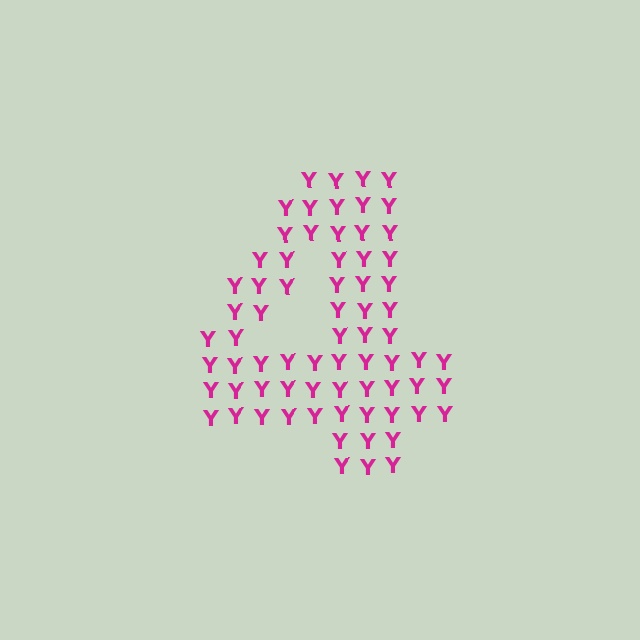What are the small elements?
The small elements are letter Y's.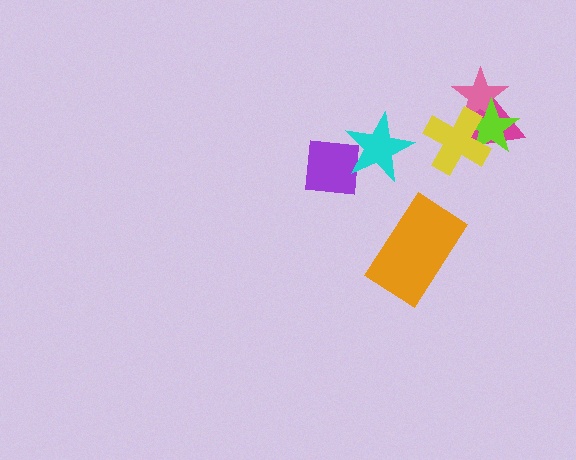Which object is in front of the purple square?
The cyan star is in front of the purple square.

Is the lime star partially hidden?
Yes, it is partially covered by another shape.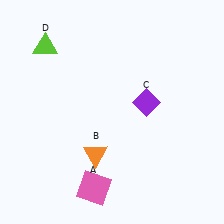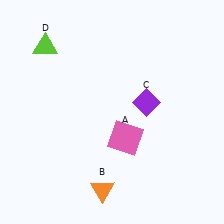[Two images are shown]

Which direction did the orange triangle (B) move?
The orange triangle (B) moved down.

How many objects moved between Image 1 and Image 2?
2 objects moved between the two images.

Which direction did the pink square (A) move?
The pink square (A) moved up.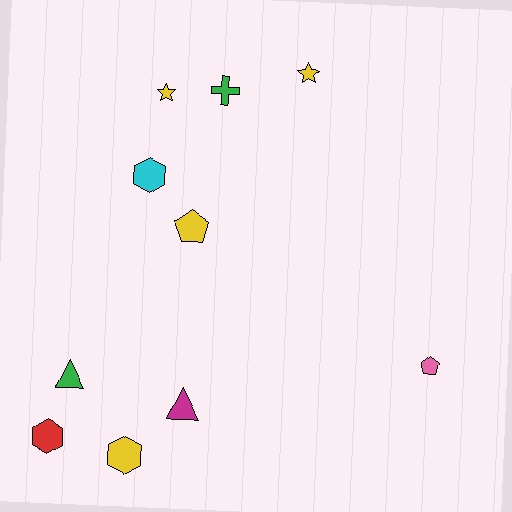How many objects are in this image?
There are 10 objects.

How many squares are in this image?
There are no squares.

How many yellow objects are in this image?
There are 4 yellow objects.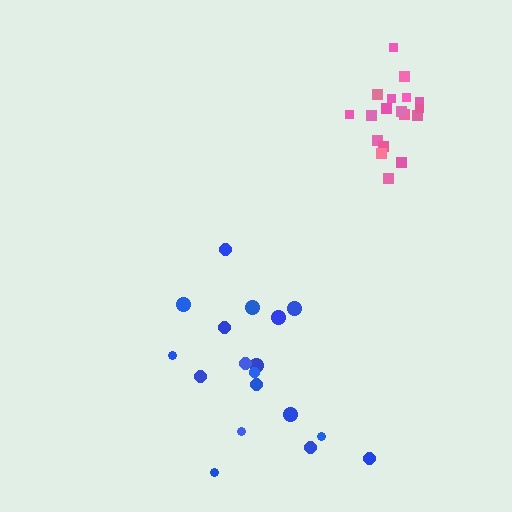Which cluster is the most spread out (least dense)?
Blue.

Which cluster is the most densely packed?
Pink.